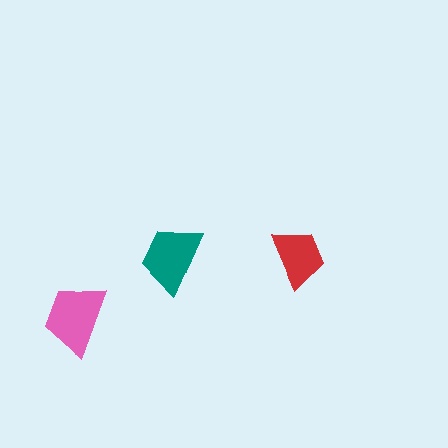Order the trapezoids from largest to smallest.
the pink one, the teal one, the red one.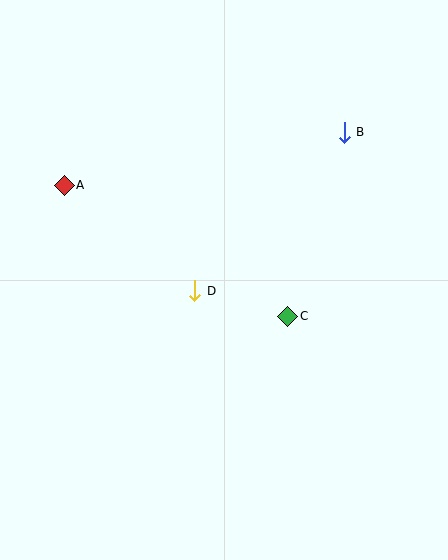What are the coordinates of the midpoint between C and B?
The midpoint between C and B is at (316, 224).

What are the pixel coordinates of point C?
Point C is at (288, 316).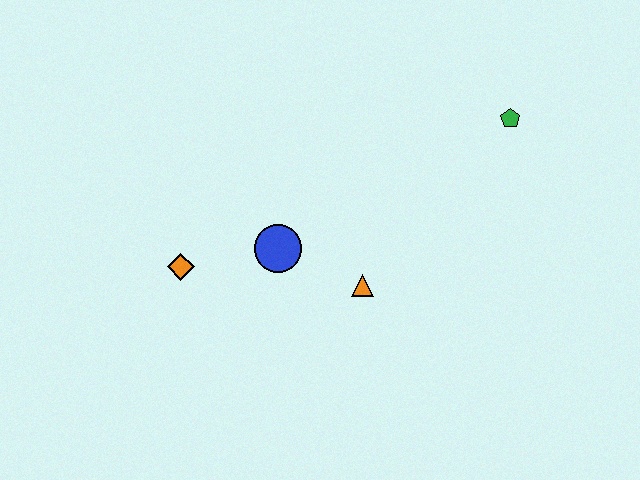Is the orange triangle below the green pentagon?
Yes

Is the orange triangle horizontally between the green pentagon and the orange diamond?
Yes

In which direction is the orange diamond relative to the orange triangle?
The orange diamond is to the left of the orange triangle.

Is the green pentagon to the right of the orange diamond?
Yes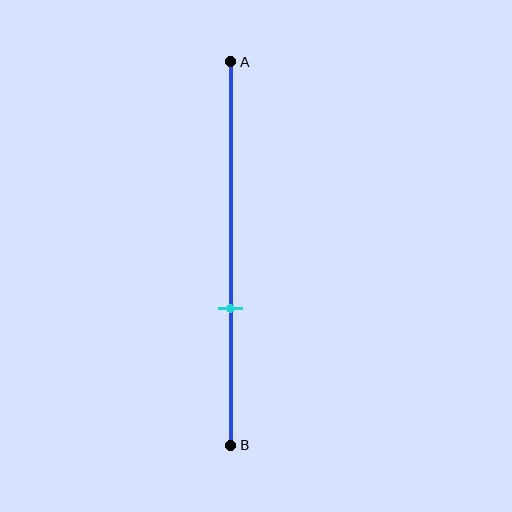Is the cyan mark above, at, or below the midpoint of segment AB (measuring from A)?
The cyan mark is below the midpoint of segment AB.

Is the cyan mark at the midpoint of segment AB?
No, the mark is at about 65% from A, not at the 50% midpoint.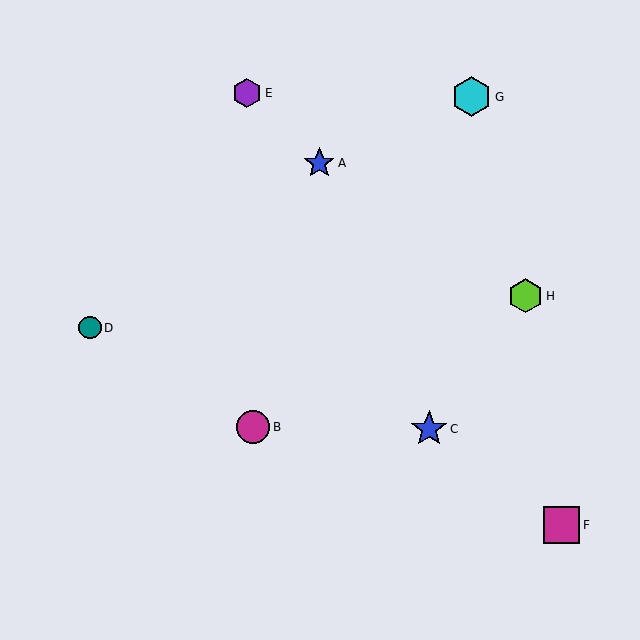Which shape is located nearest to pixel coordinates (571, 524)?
The magenta square (labeled F) at (562, 525) is nearest to that location.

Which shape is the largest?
The cyan hexagon (labeled G) is the largest.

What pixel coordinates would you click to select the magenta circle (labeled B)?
Click at (253, 427) to select the magenta circle B.